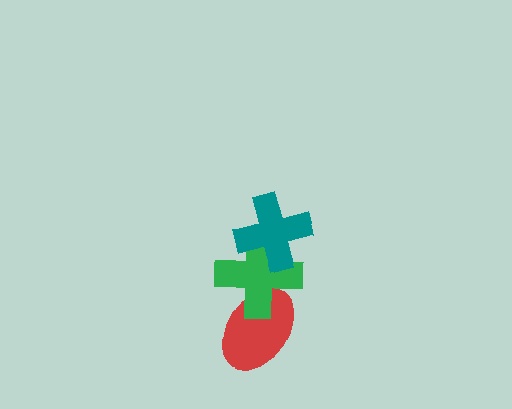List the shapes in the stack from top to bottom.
From top to bottom: the teal cross, the green cross, the red ellipse.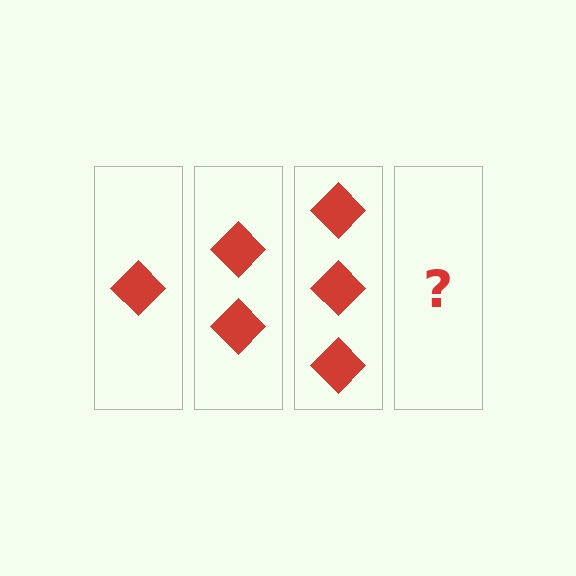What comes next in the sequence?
The next element should be 4 diamonds.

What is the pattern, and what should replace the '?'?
The pattern is that each step adds one more diamond. The '?' should be 4 diamonds.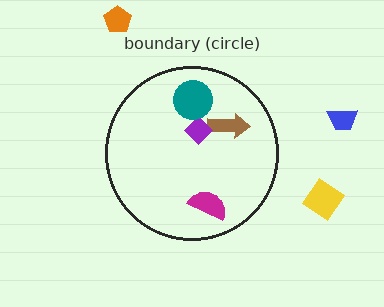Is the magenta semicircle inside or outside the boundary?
Inside.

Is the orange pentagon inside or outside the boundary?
Outside.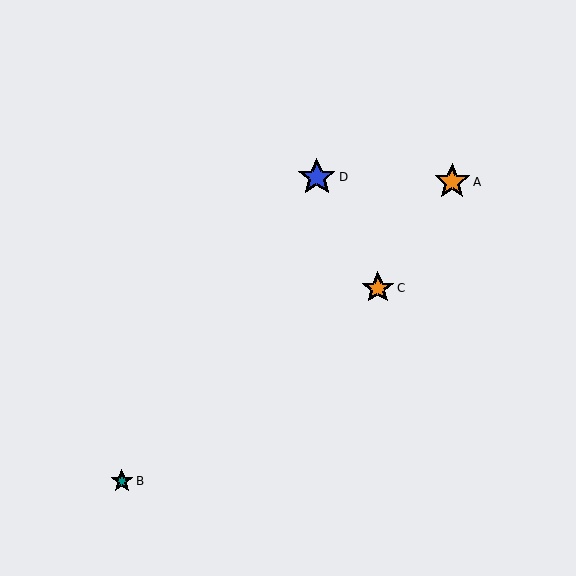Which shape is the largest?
The blue star (labeled D) is the largest.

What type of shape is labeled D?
Shape D is a blue star.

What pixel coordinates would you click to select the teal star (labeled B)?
Click at (122, 481) to select the teal star B.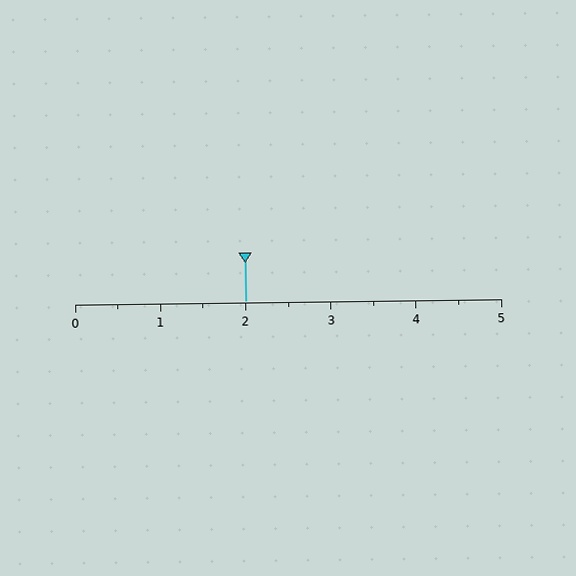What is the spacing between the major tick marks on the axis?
The major ticks are spaced 1 apart.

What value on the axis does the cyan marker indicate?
The marker indicates approximately 2.